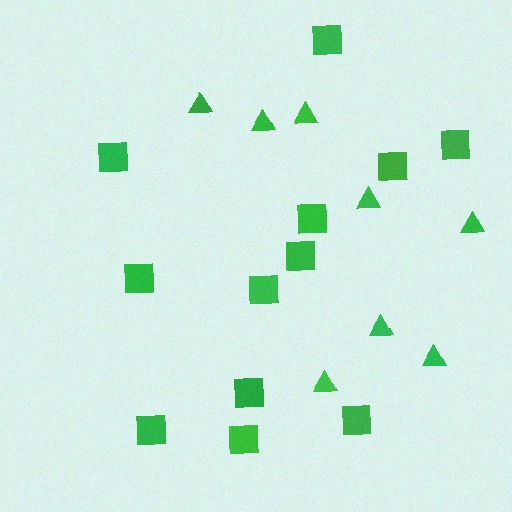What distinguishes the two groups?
There are 2 groups: one group of squares (12) and one group of triangles (8).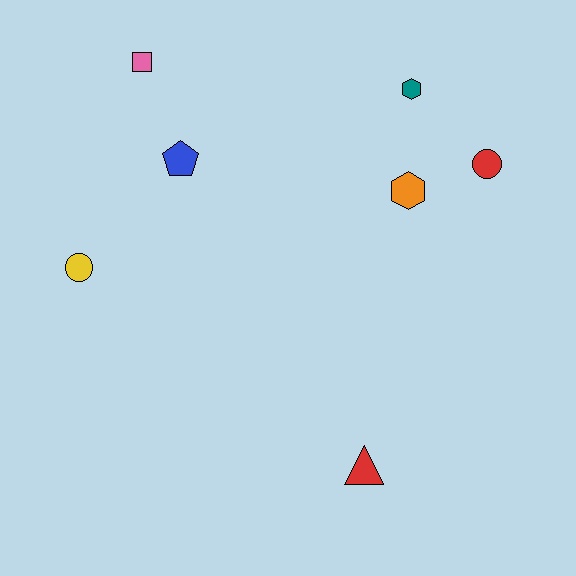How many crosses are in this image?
There are no crosses.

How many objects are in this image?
There are 7 objects.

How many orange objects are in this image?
There is 1 orange object.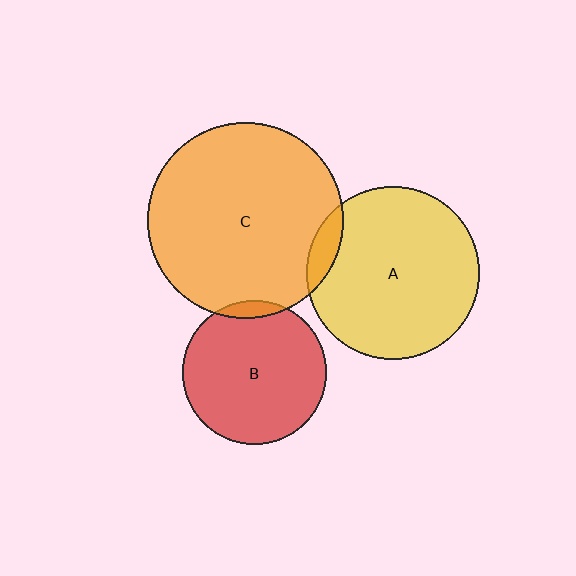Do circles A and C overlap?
Yes.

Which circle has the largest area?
Circle C (orange).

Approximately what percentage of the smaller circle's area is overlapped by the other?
Approximately 10%.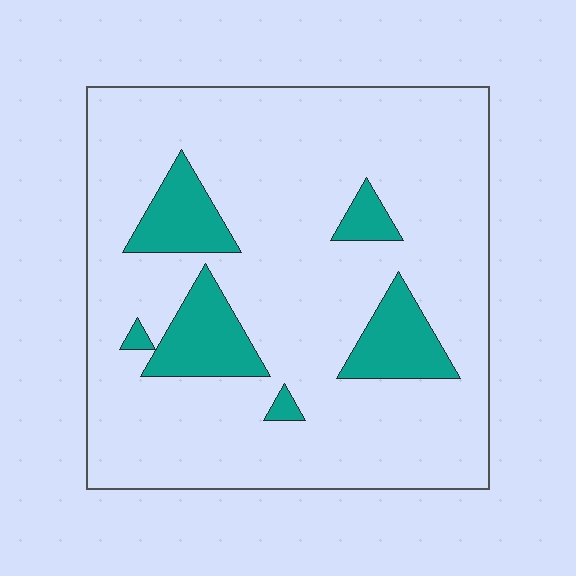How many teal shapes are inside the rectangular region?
6.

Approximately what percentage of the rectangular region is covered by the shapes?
Approximately 15%.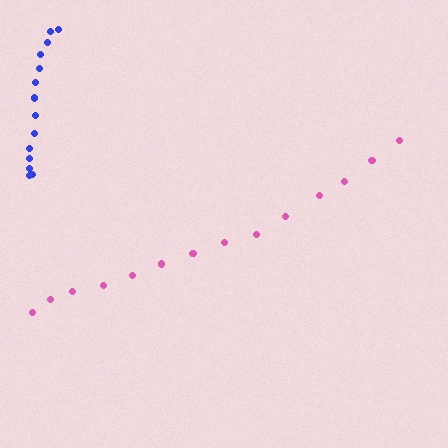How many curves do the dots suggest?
There are 2 distinct paths.